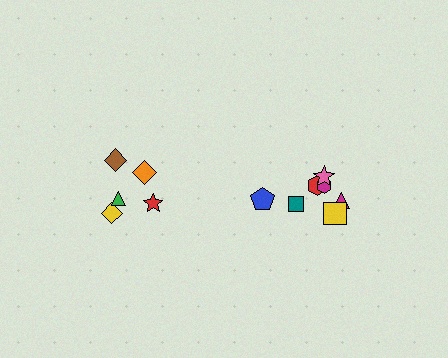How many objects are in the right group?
There are 7 objects.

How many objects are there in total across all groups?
There are 12 objects.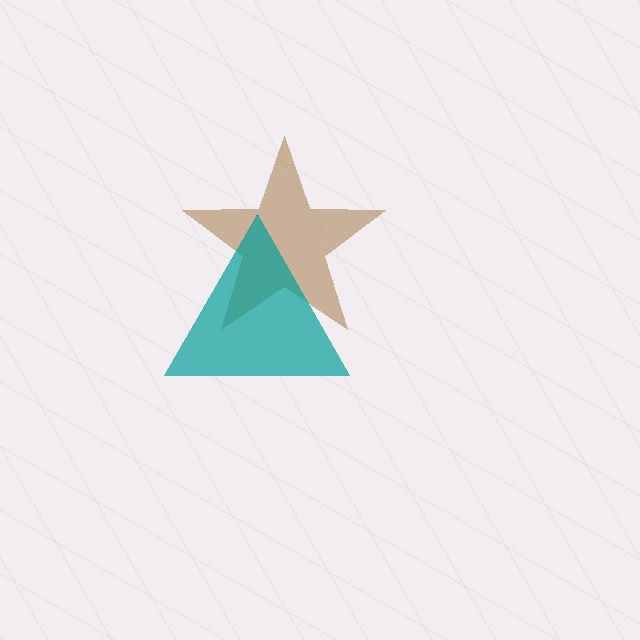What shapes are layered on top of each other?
The layered shapes are: a brown star, a teal triangle.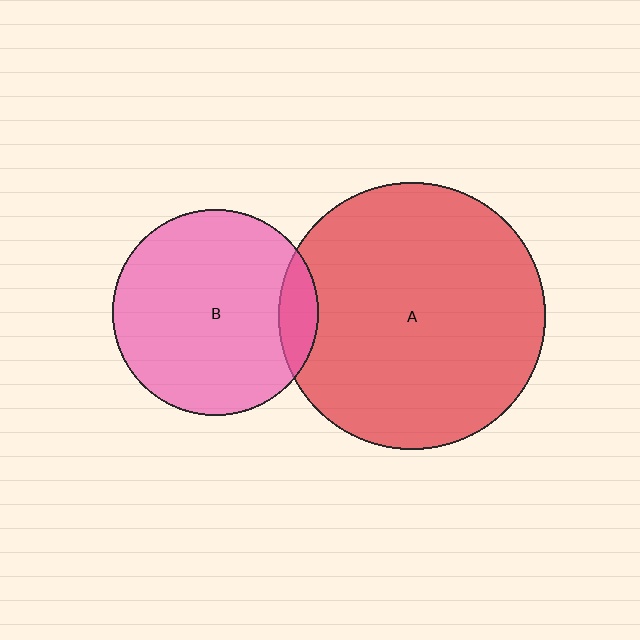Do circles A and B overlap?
Yes.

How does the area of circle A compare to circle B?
Approximately 1.7 times.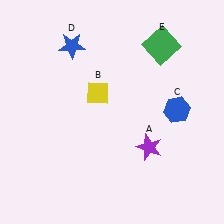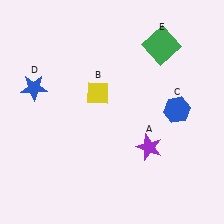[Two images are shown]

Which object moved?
The blue star (D) moved down.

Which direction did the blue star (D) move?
The blue star (D) moved down.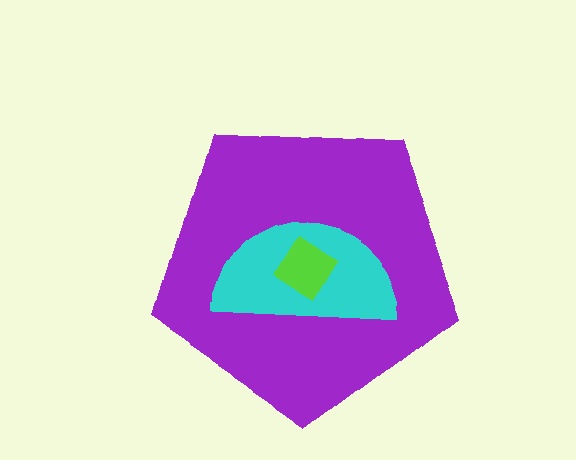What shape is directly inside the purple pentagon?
The cyan semicircle.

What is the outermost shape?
The purple pentagon.